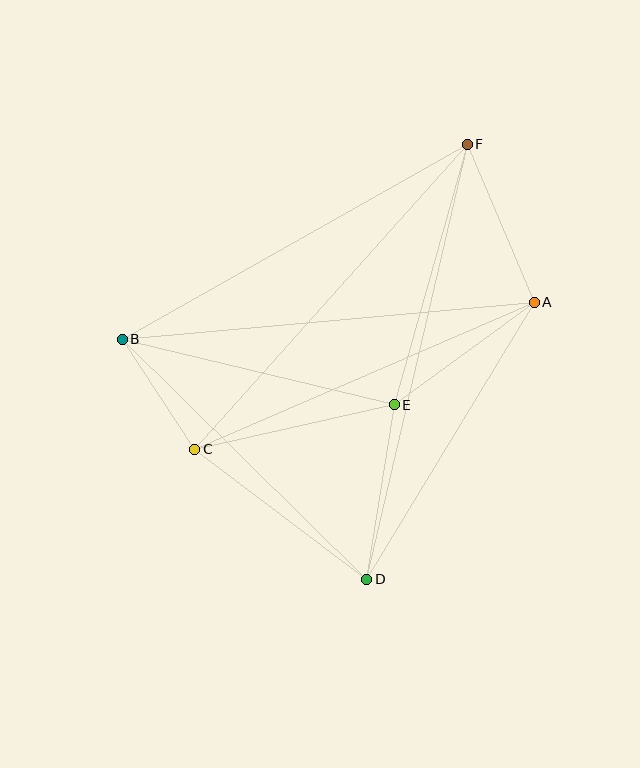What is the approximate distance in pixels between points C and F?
The distance between C and F is approximately 409 pixels.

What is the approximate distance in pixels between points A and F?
The distance between A and F is approximately 172 pixels.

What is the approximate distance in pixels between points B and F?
The distance between B and F is approximately 397 pixels.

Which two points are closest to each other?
Points B and C are closest to each other.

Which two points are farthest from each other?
Points D and F are farthest from each other.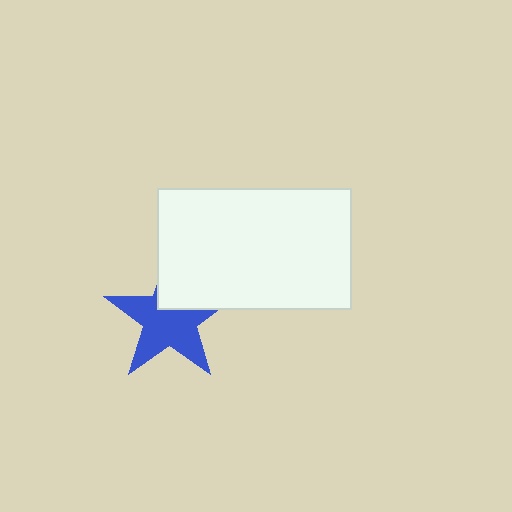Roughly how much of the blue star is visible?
Most of it is visible (roughly 70%).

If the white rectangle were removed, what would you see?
You would see the complete blue star.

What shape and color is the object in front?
The object in front is a white rectangle.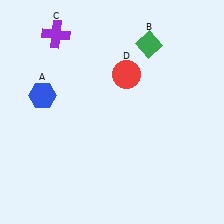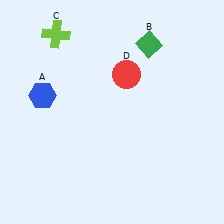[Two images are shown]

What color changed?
The cross (C) changed from purple in Image 1 to lime in Image 2.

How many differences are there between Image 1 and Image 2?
There is 1 difference between the two images.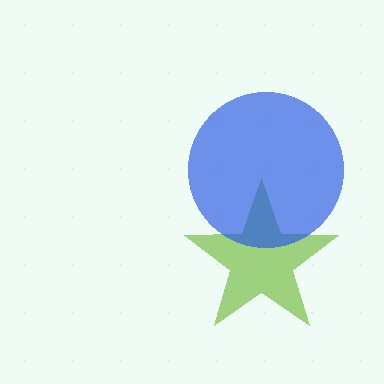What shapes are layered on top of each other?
The layered shapes are: a lime star, a blue circle.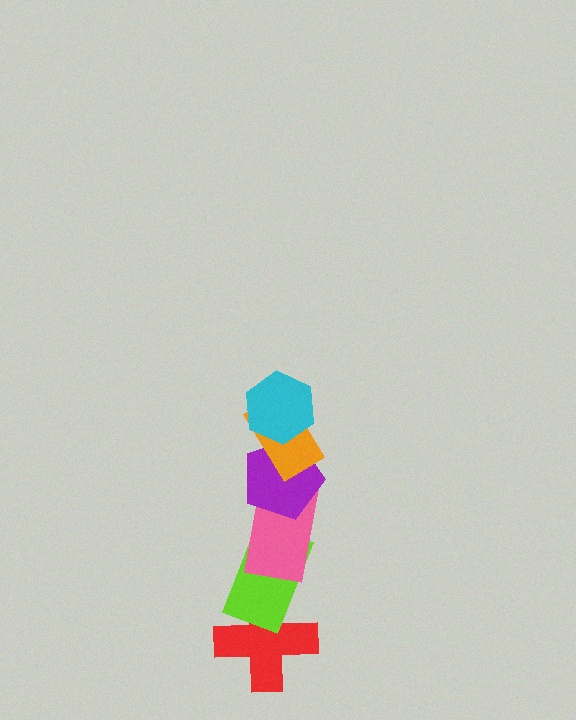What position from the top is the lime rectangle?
The lime rectangle is 5th from the top.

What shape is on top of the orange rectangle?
The cyan hexagon is on top of the orange rectangle.